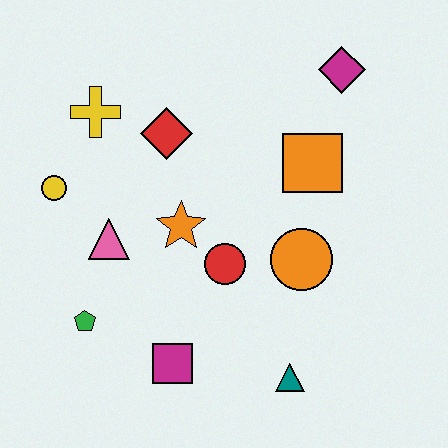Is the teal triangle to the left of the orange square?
Yes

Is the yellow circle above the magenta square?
Yes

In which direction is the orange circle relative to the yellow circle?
The orange circle is to the right of the yellow circle.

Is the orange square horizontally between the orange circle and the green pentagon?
No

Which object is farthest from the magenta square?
The magenta diamond is farthest from the magenta square.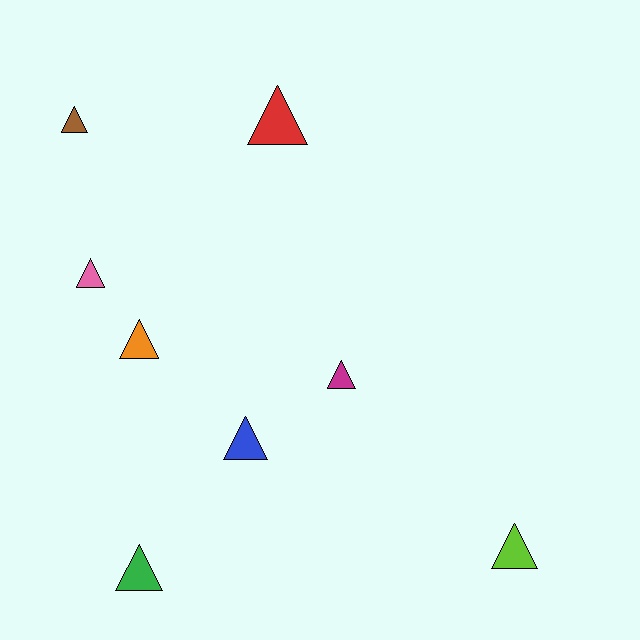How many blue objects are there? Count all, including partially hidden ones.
There is 1 blue object.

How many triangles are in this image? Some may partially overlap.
There are 8 triangles.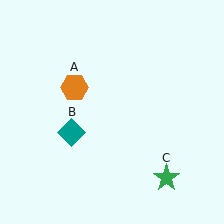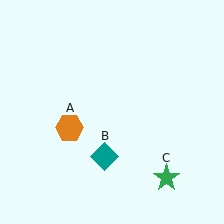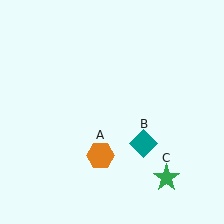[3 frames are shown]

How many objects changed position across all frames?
2 objects changed position: orange hexagon (object A), teal diamond (object B).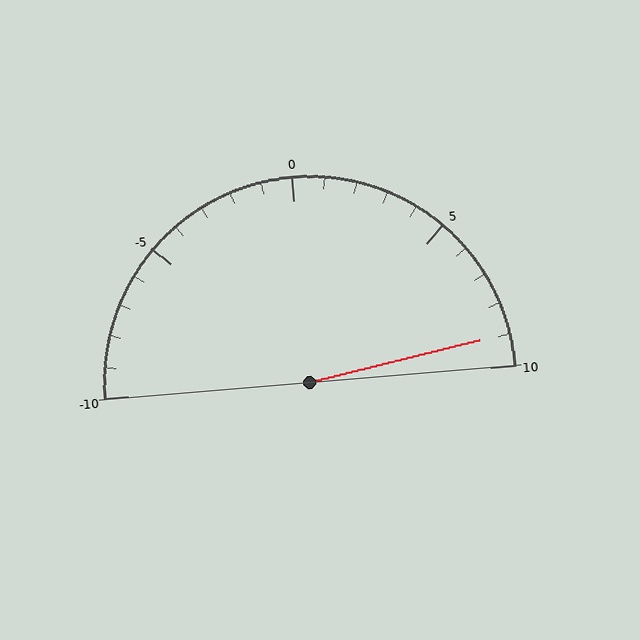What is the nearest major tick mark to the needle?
The nearest major tick mark is 10.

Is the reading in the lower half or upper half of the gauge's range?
The reading is in the upper half of the range (-10 to 10).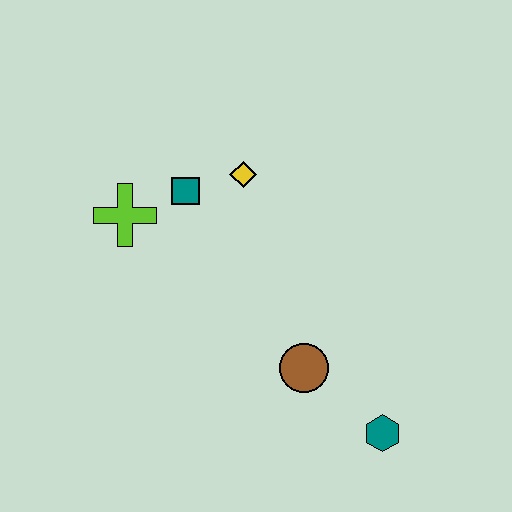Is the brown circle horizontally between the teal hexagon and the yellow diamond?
Yes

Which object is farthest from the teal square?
The teal hexagon is farthest from the teal square.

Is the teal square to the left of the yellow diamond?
Yes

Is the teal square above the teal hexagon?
Yes